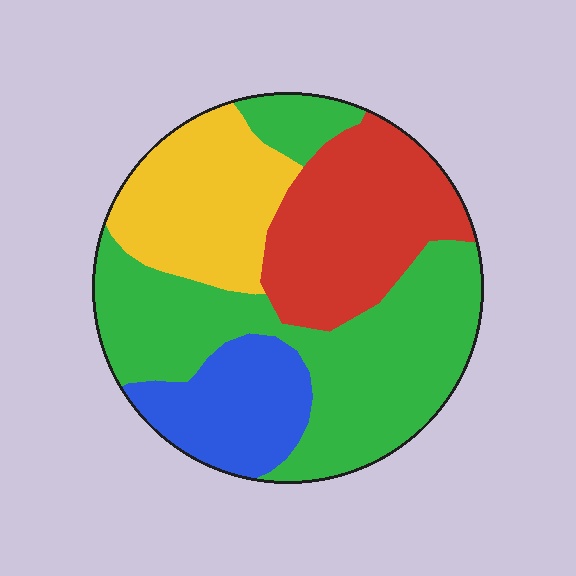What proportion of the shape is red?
Red covers 24% of the shape.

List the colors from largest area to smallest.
From largest to smallest: green, red, yellow, blue.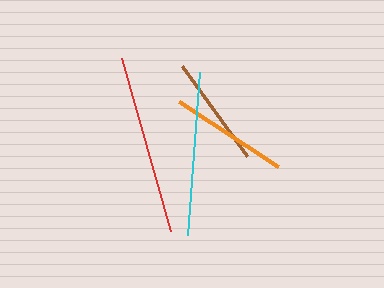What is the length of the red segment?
The red segment is approximately 180 pixels long.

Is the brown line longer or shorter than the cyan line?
The cyan line is longer than the brown line.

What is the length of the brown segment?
The brown segment is approximately 111 pixels long.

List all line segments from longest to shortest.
From longest to shortest: red, cyan, orange, brown.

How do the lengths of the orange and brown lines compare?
The orange and brown lines are approximately the same length.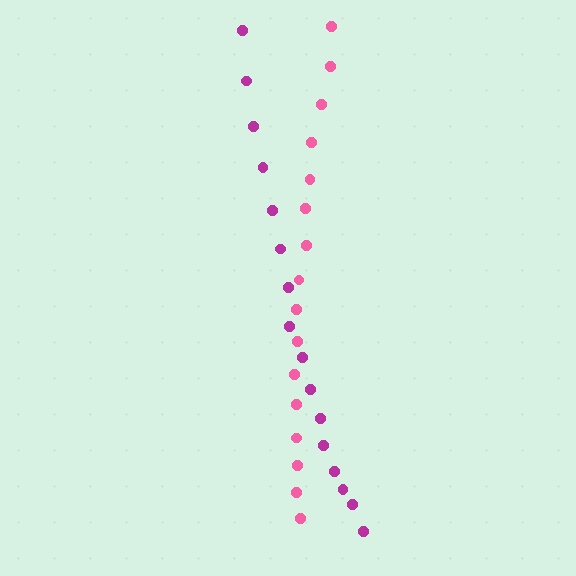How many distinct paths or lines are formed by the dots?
There are 2 distinct paths.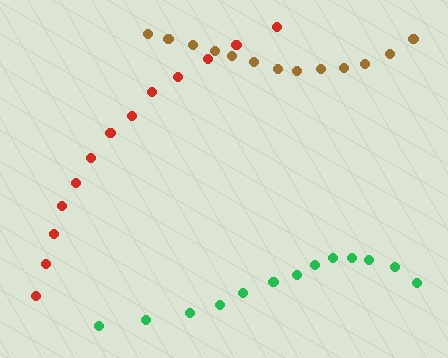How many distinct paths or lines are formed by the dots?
There are 3 distinct paths.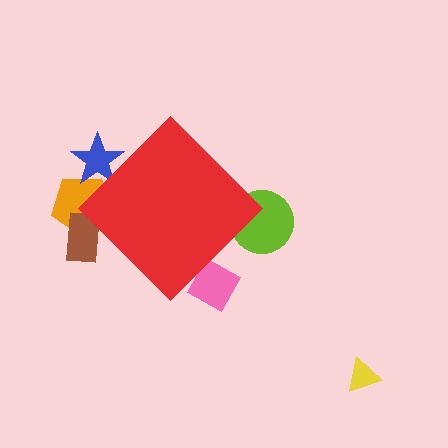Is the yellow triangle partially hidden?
No, the yellow triangle is fully visible.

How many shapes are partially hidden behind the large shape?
5 shapes are partially hidden.